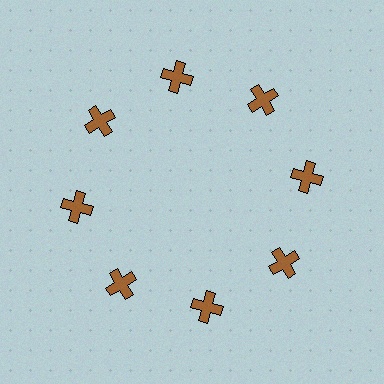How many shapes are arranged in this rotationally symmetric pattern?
There are 8 shapes, arranged in 8 groups of 1.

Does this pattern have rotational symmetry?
Yes, this pattern has 8-fold rotational symmetry. It looks the same after rotating 45 degrees around the center.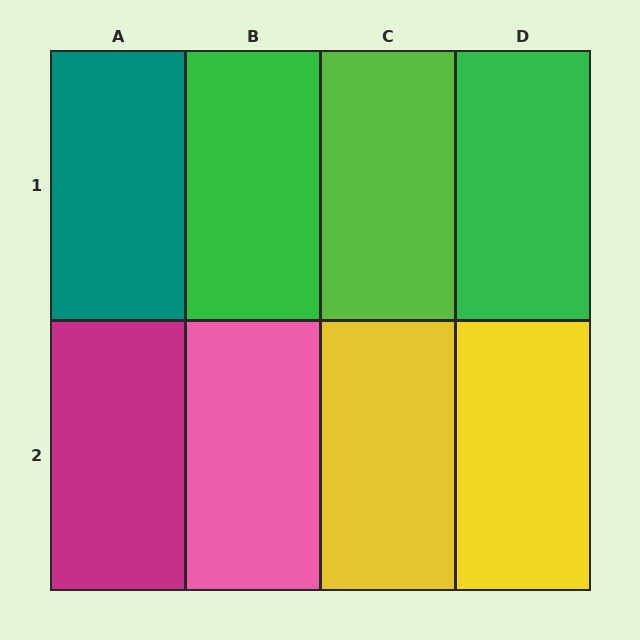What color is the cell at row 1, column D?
Green.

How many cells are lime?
1 cell is lime.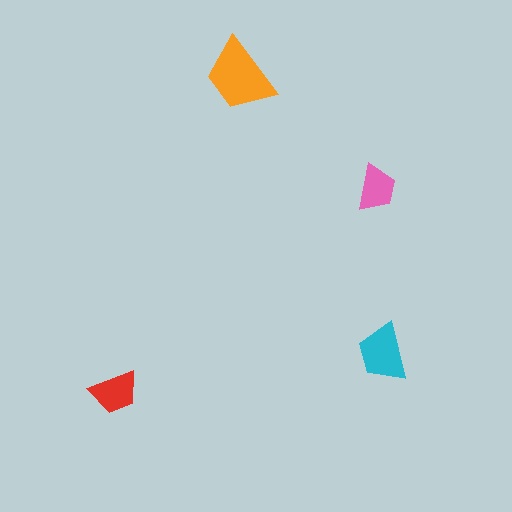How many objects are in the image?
There are 4 objects in the image.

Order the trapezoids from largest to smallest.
the orange one, the cyan one, the red one, the pink one.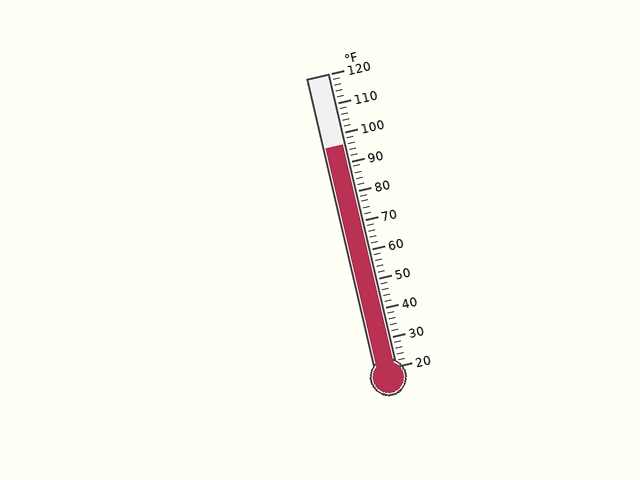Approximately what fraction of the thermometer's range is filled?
The thermometer is filled to approximately 75% of its range.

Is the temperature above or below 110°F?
The temperature is below 110°F.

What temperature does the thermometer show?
The thermometer shows approximately 96°F.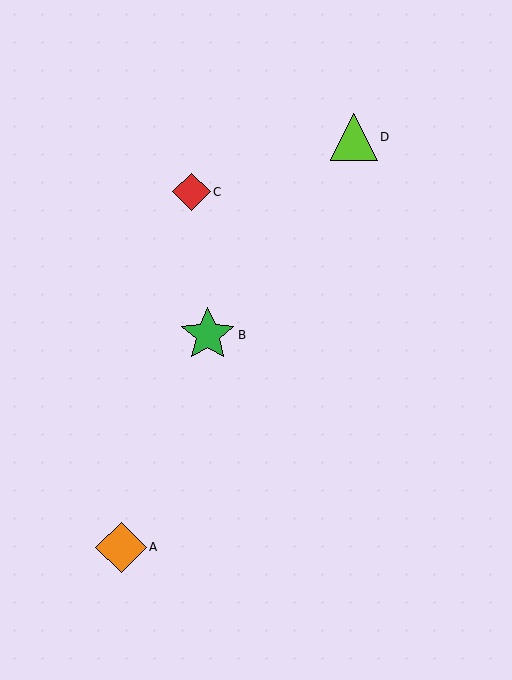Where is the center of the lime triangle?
The center of the lime triangle is at (354, 137).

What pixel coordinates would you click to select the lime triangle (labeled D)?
Click at (354, 137) to select the lime triangle D.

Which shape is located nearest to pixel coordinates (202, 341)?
The green star (labeled B) at (208, 335) is nearest to that location.